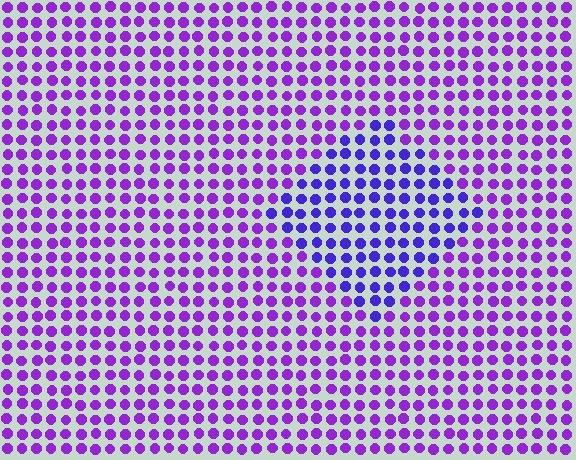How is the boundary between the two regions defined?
The boundary is defined purely by a slight shift in hue (about 29 degrees). Spacing, size, and orientation are identical on both sides.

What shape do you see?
I see a diamond.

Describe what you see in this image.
The image is filled with small purple elements in a uniform arrangement. A diamond-shaped region is visible where the elements are tinted to a slightly different hue, forming a subtle color boundary.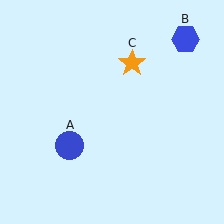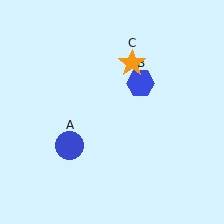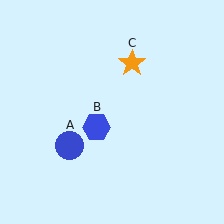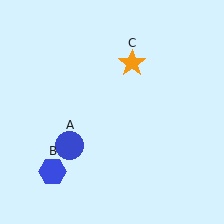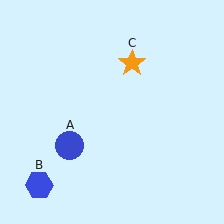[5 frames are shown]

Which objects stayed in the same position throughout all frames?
Blue circle (object A) and orange star (object C) remained stationary.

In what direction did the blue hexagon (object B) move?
The blue hexagon (object B) moved down and to the left.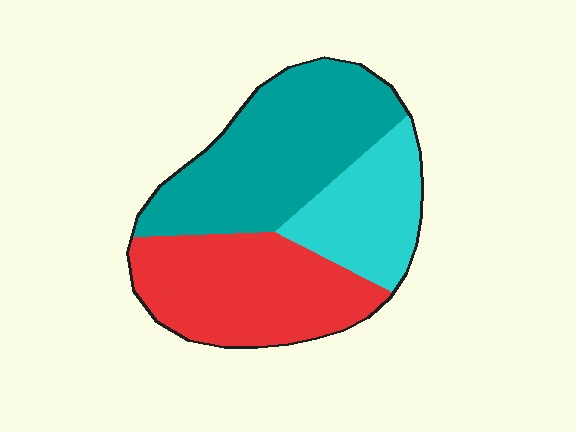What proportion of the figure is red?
Red takes up about three eighths (3/8) of the figure.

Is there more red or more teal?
Teal.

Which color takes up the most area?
Teal, at roughly 40%.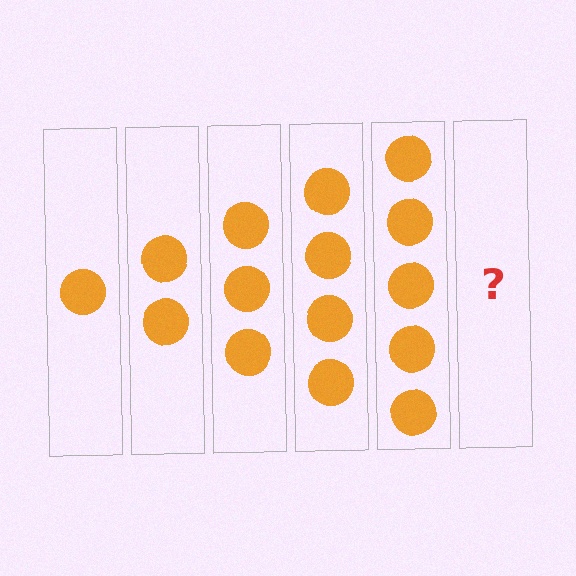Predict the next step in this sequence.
The next step is 6 circles.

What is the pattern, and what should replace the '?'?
The pattern is that each step adds one more circle. The '?' should be 6 circles.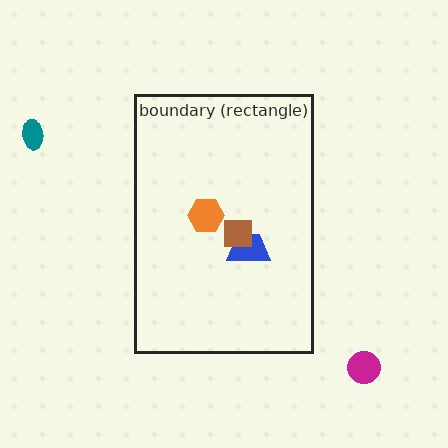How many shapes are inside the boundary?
3 inside, 2 outside.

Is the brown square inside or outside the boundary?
Inside.